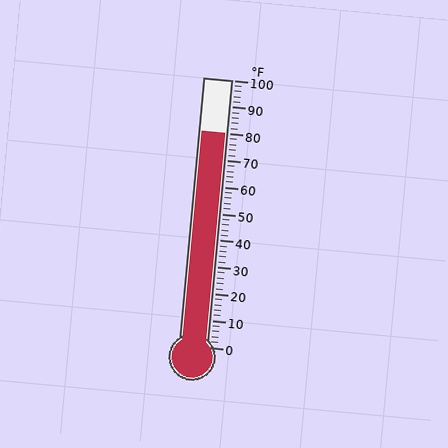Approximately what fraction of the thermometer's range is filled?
The thermometer is filled to approximately 80% of its range.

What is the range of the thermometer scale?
The thermometer scale ranges from 0°F to 100°F.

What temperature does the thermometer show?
The thermometer shows approximately 80°F.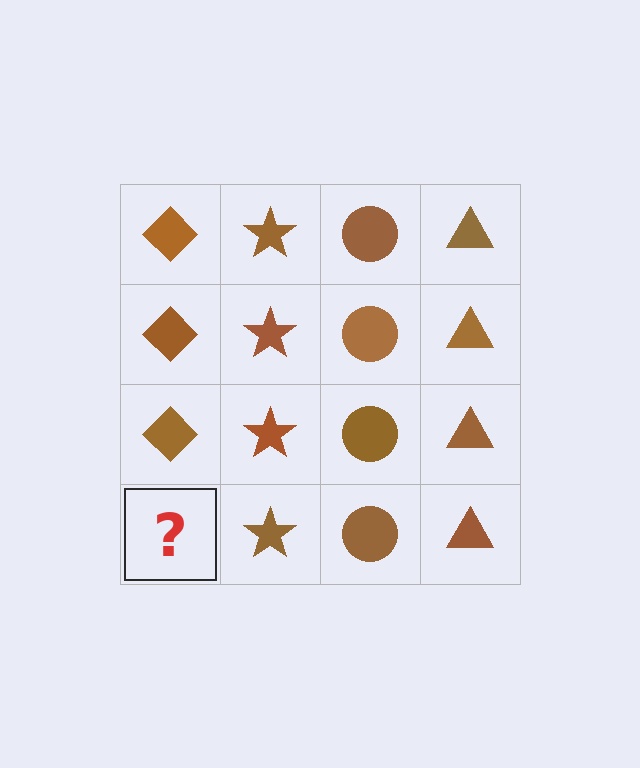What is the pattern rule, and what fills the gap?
The rule is that each column has a consistent shape. The gap should be filled with a brown diamond.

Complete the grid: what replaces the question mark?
The question mark should be replaced with a brown diamond.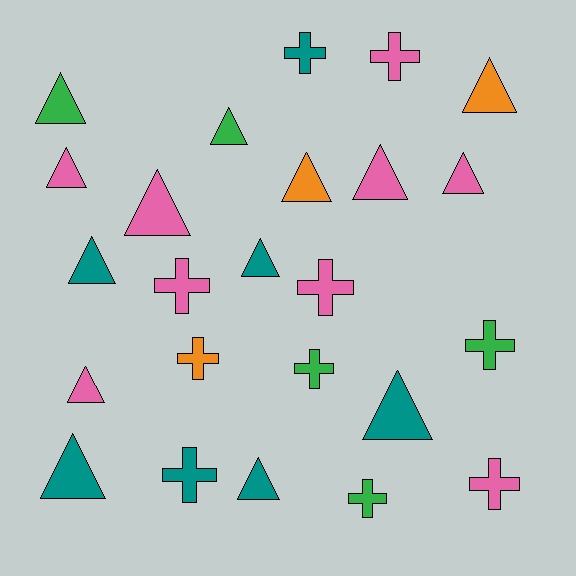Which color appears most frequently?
Pink, with 9 objects.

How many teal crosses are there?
There are 2 teal crosses.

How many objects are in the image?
There are 24 objects.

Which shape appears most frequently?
Triangle, with 14 objects.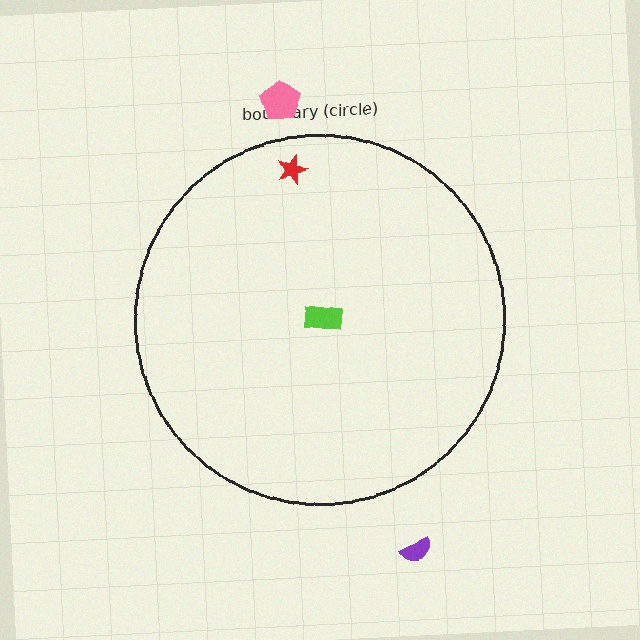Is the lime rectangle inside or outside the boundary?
Inside.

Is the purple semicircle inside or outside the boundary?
Outside.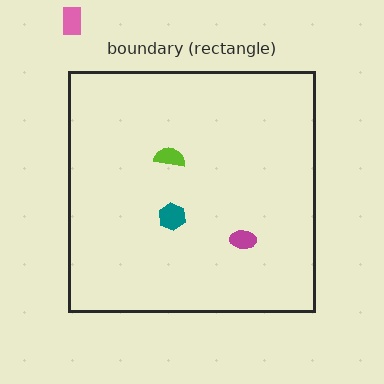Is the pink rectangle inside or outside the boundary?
Outside.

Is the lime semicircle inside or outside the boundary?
Inside.